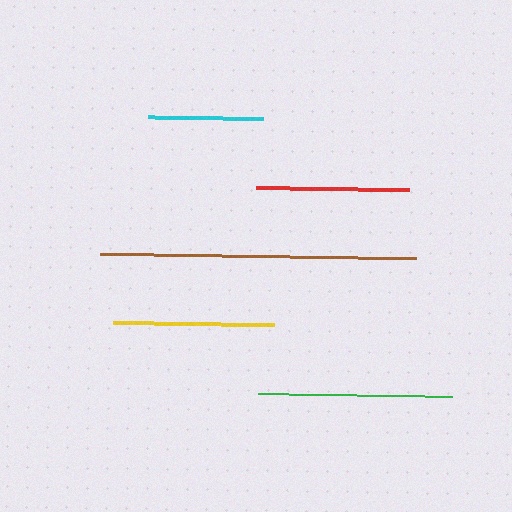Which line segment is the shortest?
The cyan line is the shortest at approximately 115 pixels.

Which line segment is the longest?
The brown line is the longest at approximately 316 pixels.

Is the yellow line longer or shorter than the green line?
The green line is longer than the yellow line.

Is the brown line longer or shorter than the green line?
The brown line is longer than the green line.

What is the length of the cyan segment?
The cyan segment is approximately 115 pixels long.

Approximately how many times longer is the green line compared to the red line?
The green line is approximately 1.3 times the length of the red line.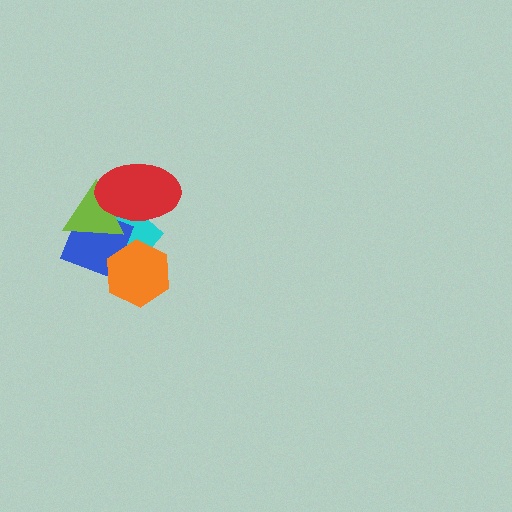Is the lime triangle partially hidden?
Yes, it is partially covered by another shape.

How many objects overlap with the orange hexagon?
2 objects overlap with the orange hexagon.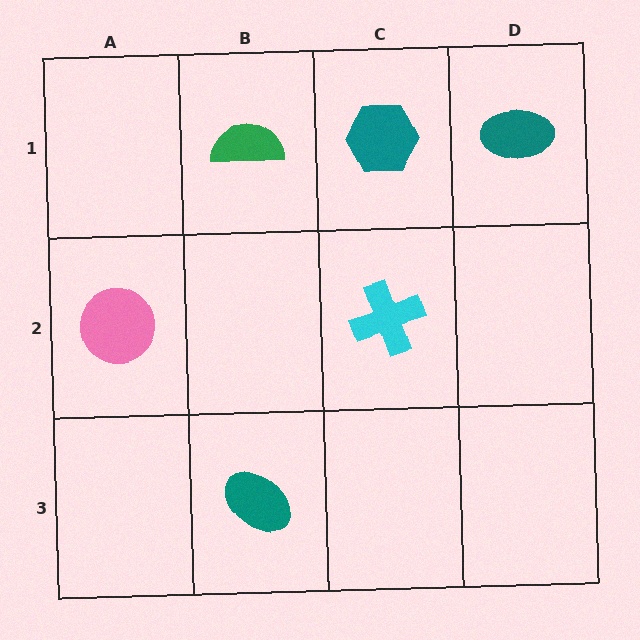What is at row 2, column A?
A pink circle.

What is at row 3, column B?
A teal ellipse.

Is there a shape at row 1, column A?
No, that cell is empty.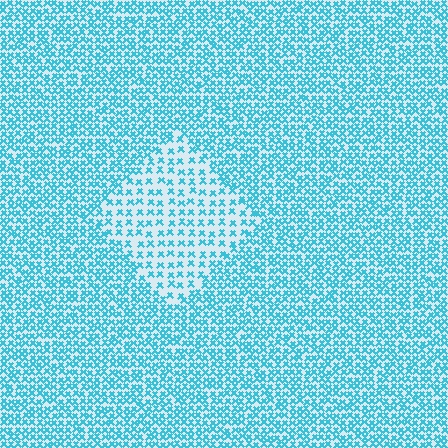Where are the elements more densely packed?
The elements are more densely packed outside the diamond boundary.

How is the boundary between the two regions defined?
The boundary is defined by a change in element density (approximately 2.1x ratio). All elements are the same color, size, and shape.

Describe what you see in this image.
The image contains small cyan elements arranged at two different densities. A diamond-shaped region is visible where the elements are less densely packed than the surrounding area.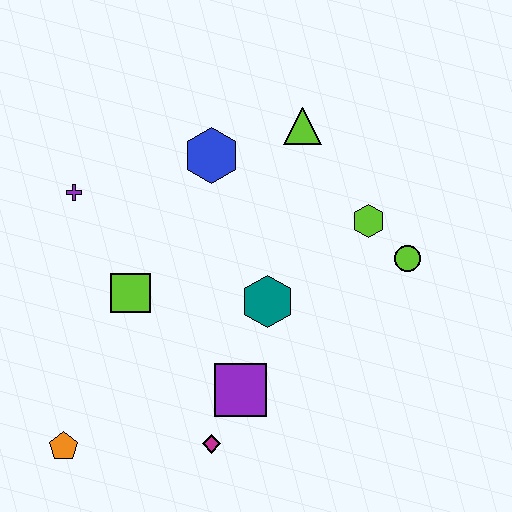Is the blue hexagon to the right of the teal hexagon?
No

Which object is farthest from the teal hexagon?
The orange pentagon is farthest from the teal hexagon.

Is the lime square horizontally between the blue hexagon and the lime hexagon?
No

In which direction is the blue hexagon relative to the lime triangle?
The blue hexagon is to the left of the lime triangle.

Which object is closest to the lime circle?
The lime hexagon is closest to the lime circle.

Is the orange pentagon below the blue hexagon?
Yes